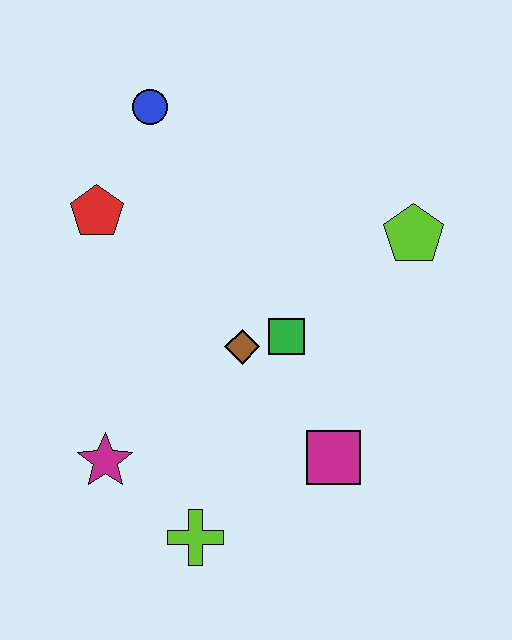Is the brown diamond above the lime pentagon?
No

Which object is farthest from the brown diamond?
The blue circle is farthest from the brown diamond.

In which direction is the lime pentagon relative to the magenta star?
The lime pentagon is to the right of the magenta star.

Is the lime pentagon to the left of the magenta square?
No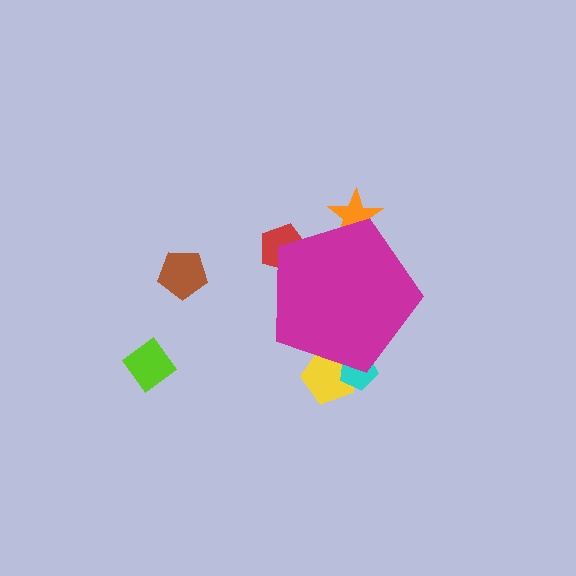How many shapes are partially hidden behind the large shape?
4 shapes are partially hidden.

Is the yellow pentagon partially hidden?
Yes, the yellow pentagon is partially hidden behind the magenta pentagon.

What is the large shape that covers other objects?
A magenta pentagon.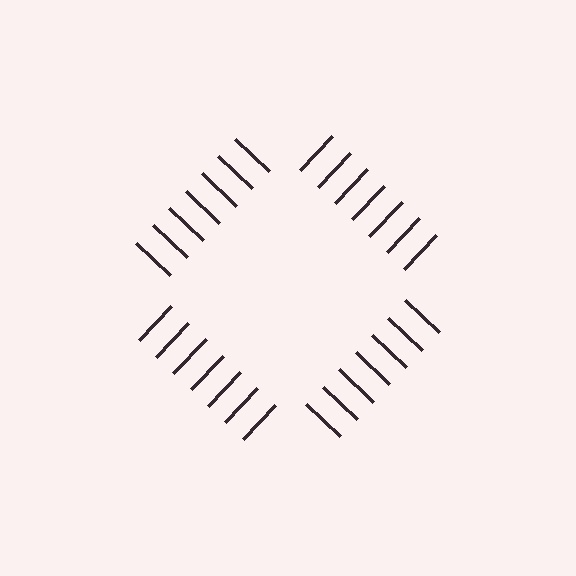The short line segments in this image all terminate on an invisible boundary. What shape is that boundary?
An illusory square — the line segments terminate on its edges but no continuous stroke is drawn.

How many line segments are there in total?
28 — 7 along each of the 4 edges.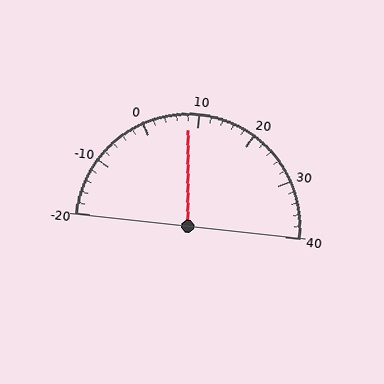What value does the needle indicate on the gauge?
The needle indicates approximately 8.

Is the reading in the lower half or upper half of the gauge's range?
The reading is in the lower half of the range (-20 to 40).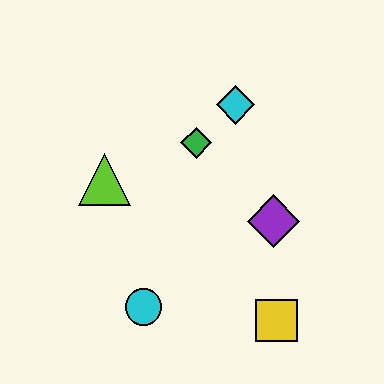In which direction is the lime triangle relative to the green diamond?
The lime triangle is to the left of the green diamond.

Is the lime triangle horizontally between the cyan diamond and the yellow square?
No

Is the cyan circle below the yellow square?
No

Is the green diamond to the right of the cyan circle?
Yes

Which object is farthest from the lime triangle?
The yellow square is farthest from the lime triangle.